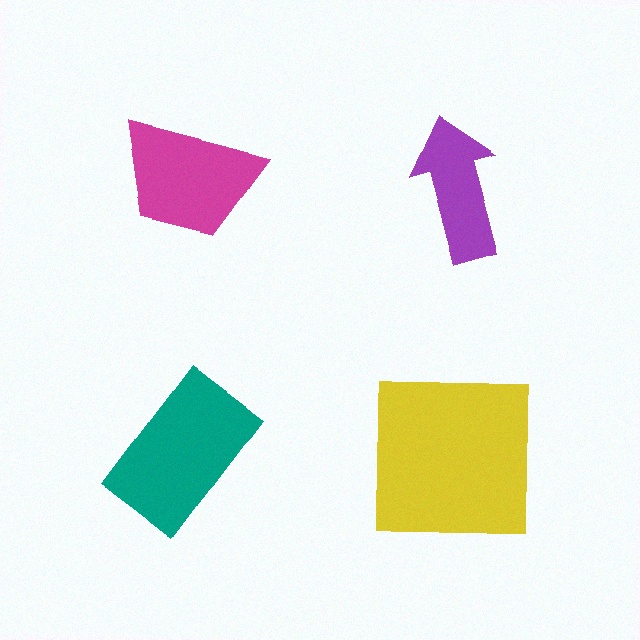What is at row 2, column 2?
A yellow square.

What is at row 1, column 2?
A purple arrow.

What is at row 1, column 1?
A magenta trapezoid.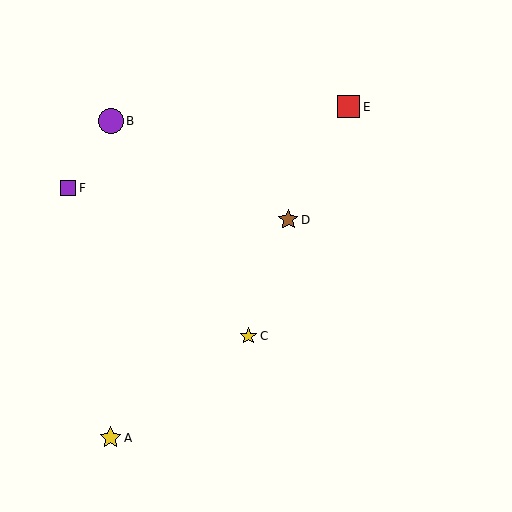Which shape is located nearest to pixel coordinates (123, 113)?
The purple circle (labeled B) at (111, 121) is nearest to that location.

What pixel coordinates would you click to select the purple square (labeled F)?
Click at (68, 188) to select the purple square F.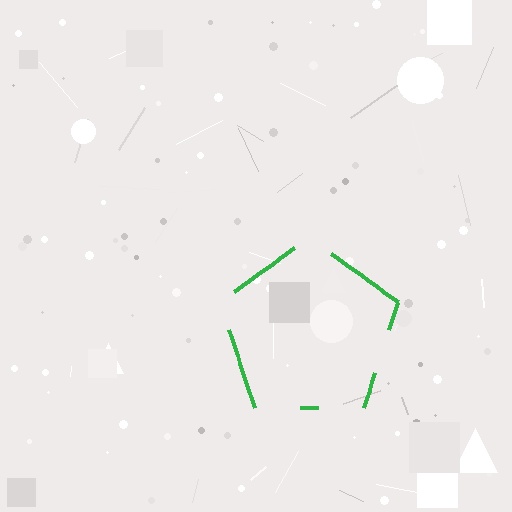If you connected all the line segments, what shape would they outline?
They would outline a pentagon.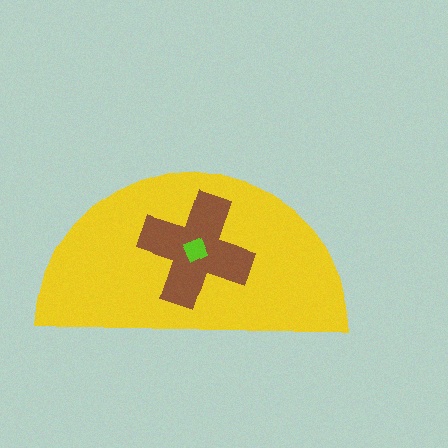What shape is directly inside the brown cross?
The lime diamond.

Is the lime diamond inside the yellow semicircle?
Yes.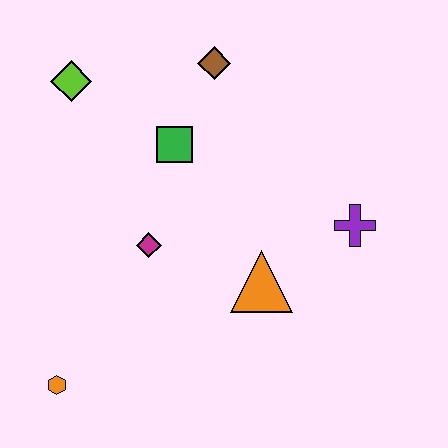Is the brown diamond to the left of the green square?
No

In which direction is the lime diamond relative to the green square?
The lime diamond is to the left of the green square.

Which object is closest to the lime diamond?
The green square is closest to the lime diamond.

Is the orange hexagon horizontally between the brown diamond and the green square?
No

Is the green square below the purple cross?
No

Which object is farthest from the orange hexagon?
The brown diamond is farthest from the orange hexagon.